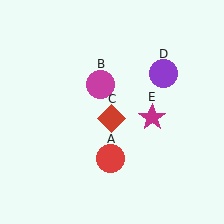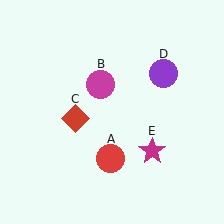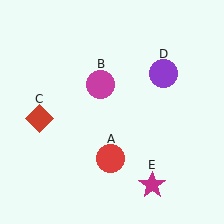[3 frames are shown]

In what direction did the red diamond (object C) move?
The red diamond (object C) moved left.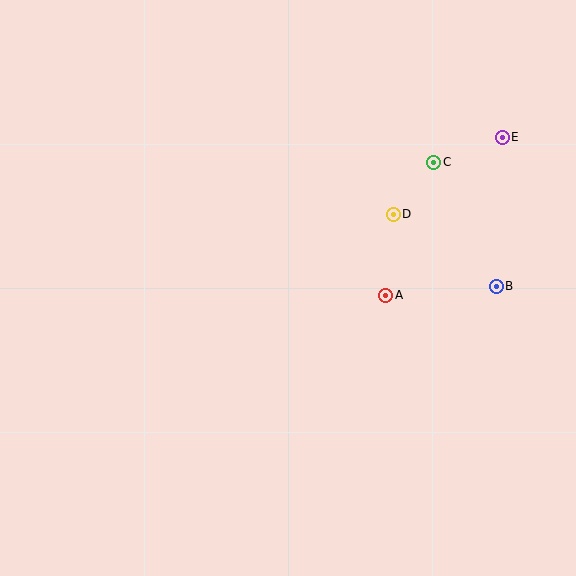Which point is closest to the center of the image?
Point A at (386, 296) is closest to the center.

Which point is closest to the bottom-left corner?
Point A is closest to the bottom-left corner.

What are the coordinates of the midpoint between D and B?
The midpoint between D and B is at (445, 250).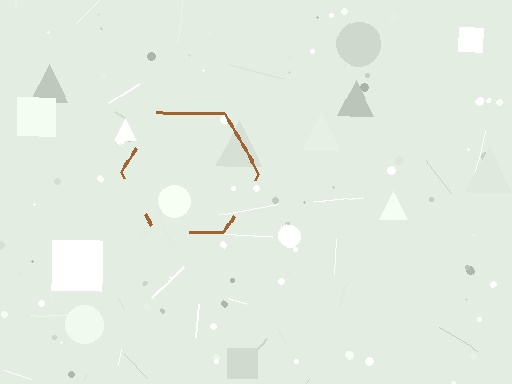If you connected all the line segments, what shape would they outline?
They would outline a hexagon.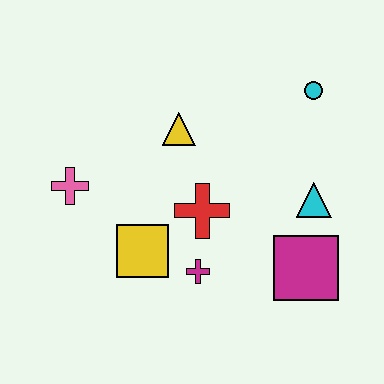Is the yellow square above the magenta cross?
Yes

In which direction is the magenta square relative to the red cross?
The magenta square is to the right of the red cross.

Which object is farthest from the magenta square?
The pink cross is farthest from the magenta square.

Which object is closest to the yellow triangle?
The red cross is closest to the yellow triangle.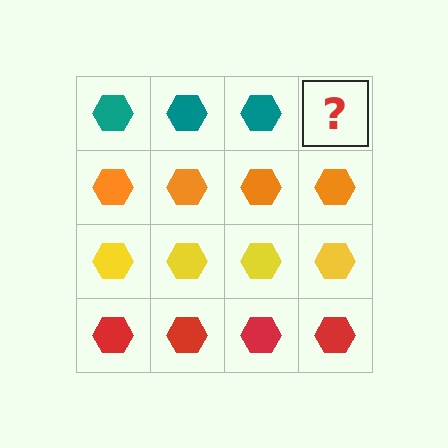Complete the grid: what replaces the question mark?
The question mark should be replaced with a teal hexagon.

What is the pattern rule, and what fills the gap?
The rule is that each row has a consistent color. The gap should be filled with a teal hexagon.